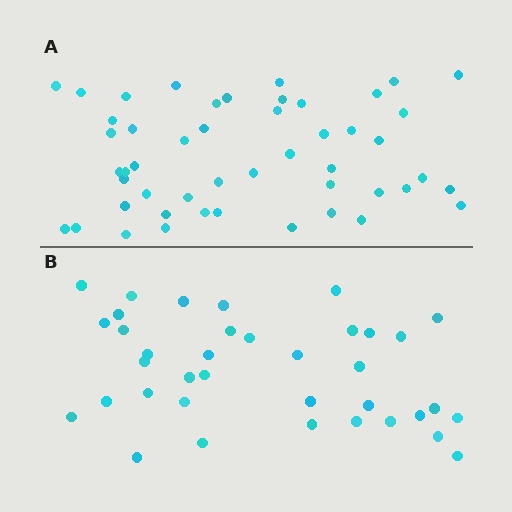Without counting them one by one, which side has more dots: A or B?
Region A (the top region) has more dots.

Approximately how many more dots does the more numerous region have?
Region A has roughly 12 or so more dots than region B.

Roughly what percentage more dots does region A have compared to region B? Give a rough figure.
About 30% more.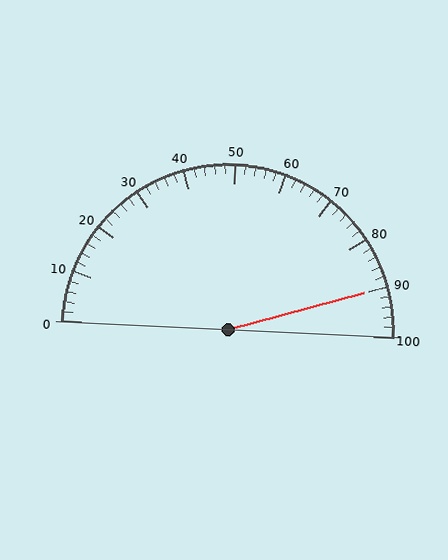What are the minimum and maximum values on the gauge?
The gauge ranges from 0 to 100.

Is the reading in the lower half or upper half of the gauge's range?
The reading is in the upper half of the range (0 to 100).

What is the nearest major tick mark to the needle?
The nearest major tick mark is 90.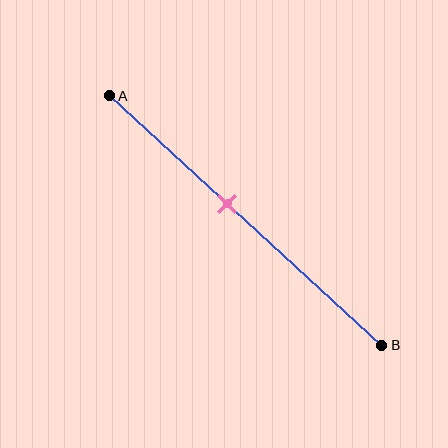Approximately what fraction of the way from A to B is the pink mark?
The pink mark is approximately 45% of the way from A to B.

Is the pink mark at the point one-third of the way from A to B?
No, the mark is at about 45% from A, not at the 33% one-third point.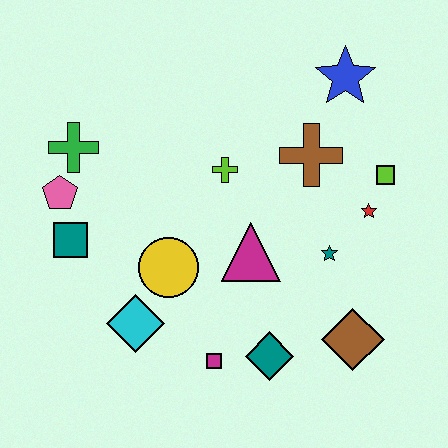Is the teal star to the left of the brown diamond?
Yes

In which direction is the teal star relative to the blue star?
The teal star is below the blue star.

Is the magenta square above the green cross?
No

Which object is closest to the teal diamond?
The magenta square is closest to the teal diamond.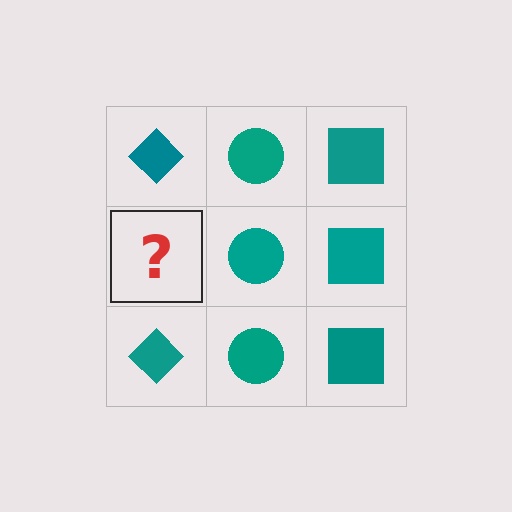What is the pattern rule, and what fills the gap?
The rule is that each column has a consistent shape. The gap should be filled with a teal diamond.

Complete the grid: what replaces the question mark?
The question mark should be replaced with a teal diamond.